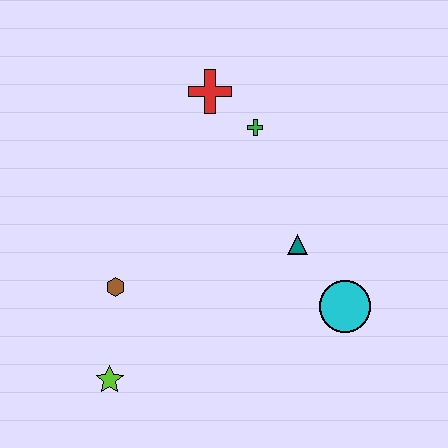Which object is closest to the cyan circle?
The teal triangle is closest to the cyan circle.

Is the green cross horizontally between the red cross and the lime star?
No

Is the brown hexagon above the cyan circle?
Yes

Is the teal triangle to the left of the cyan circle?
Yes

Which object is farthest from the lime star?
The red cross is farthest from the lime star.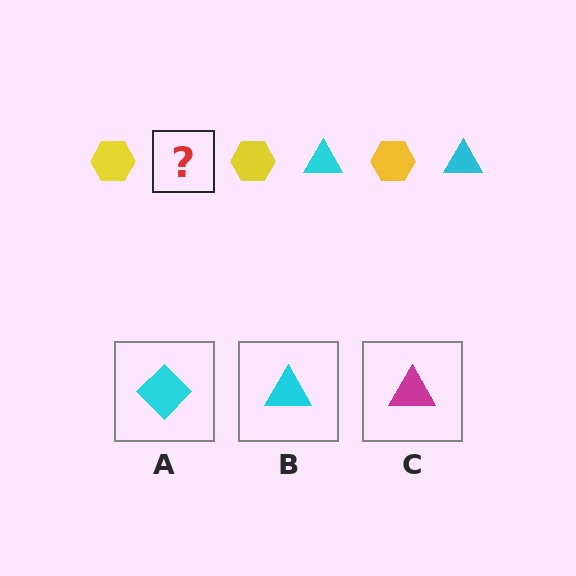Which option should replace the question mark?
Option B.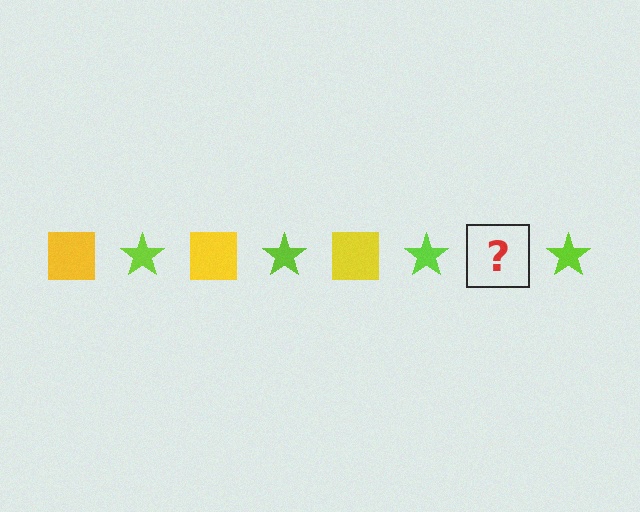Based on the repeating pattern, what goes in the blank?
The blank should be a yellow square.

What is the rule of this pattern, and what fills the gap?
The rule is that the pattern alternates between yellow square and lime star. The gap should be filled with a yellow square.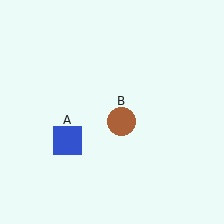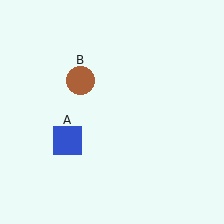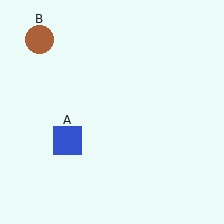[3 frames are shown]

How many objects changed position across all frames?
1 object changed position: brown circle (object B).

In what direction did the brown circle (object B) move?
The brown circle (object B) moved up and to the left.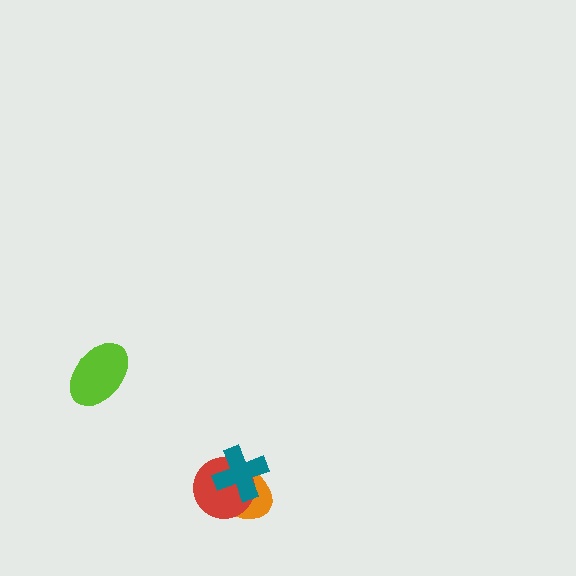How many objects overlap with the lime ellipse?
0 objects overlap with the lime ellipse.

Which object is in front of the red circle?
The teal cross is in front of the red circle.